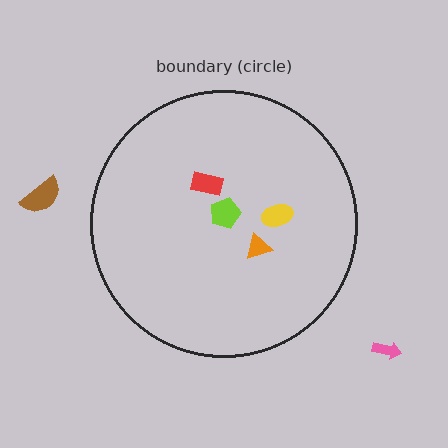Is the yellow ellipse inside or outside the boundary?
Inside.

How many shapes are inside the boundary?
4 inside, 2 outside.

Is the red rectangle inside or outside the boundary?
Inside.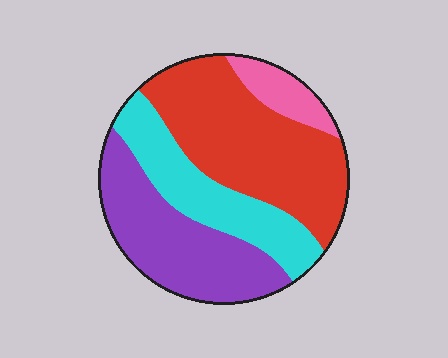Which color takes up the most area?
Red, at roughly 40%.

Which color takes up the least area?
Pink, at roughly 10%.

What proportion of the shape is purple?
Purple covers around 30% of the shape.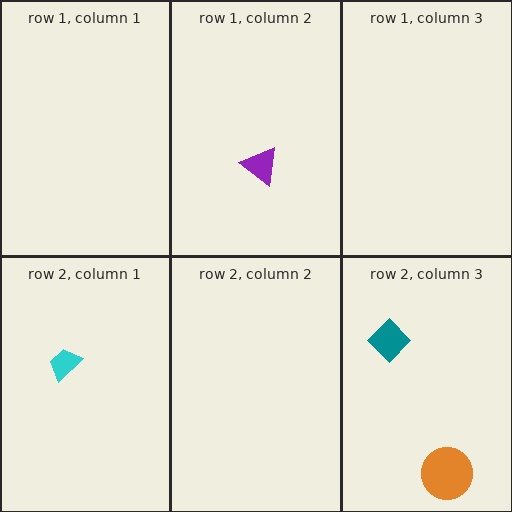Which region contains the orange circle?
The row 2, column 3 region.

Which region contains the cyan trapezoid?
The row 2, column 1 region.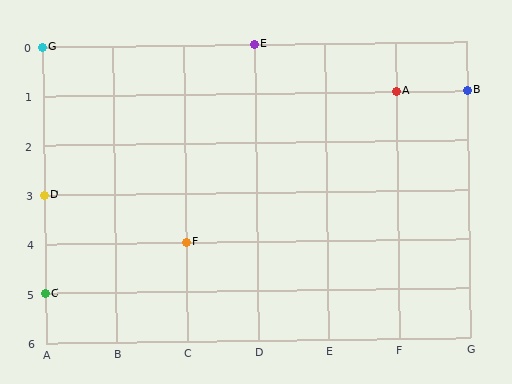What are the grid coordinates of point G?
Point G is at grid coordinates (A, 0).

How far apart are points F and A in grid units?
Points F and A are 3 columns and 3 rows apart (about 4.2 grid units diagonally).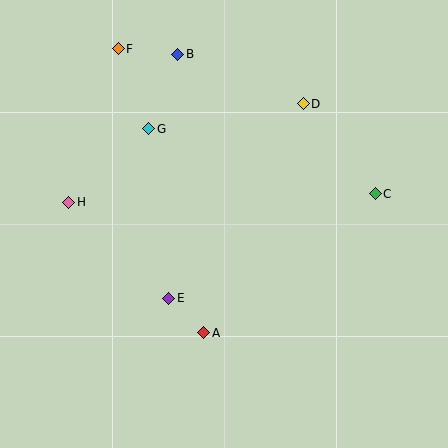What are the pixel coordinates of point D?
Point D is at (303, 104).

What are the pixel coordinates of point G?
Point G is at (149, 129).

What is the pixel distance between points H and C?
The distance between H and C is 307 pixels.